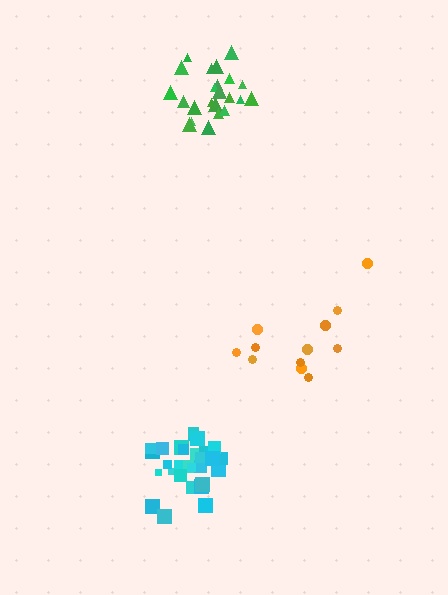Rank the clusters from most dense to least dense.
cyan, green, orange.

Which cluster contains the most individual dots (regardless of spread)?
Cyan (32).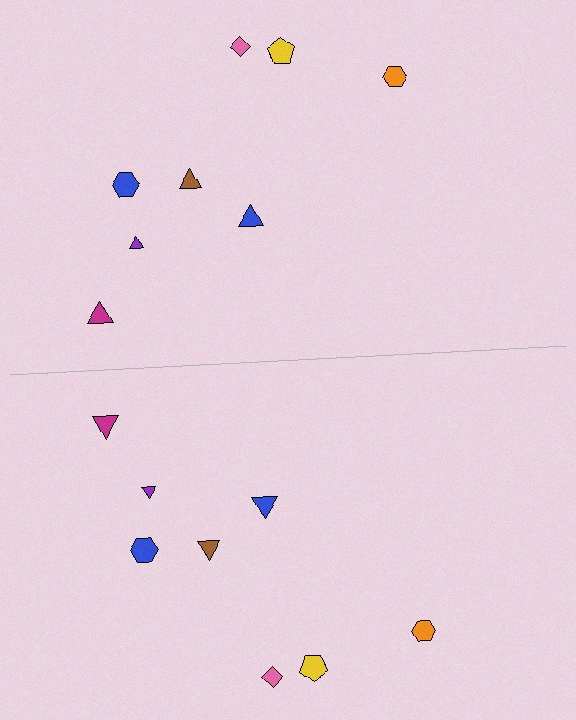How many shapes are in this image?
There are 16 shapes in this image.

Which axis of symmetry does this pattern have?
The pattern has a horizontal axis of symmetry running through the center of the image.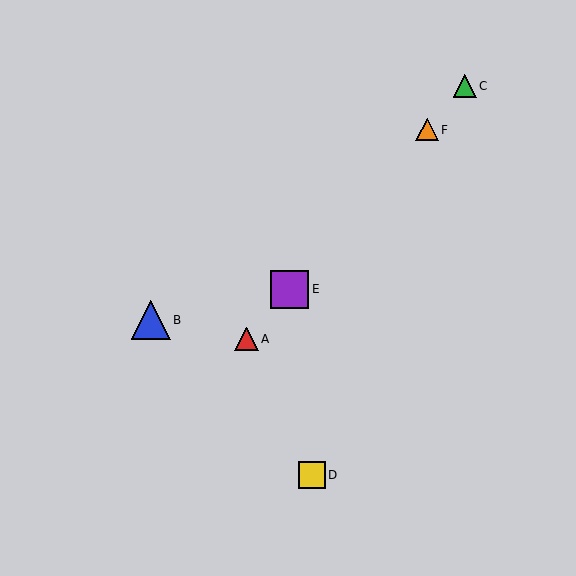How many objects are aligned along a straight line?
4 objects (A, C, E, F) are aligned along a straight line.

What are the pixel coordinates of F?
Object F is at (427, 130).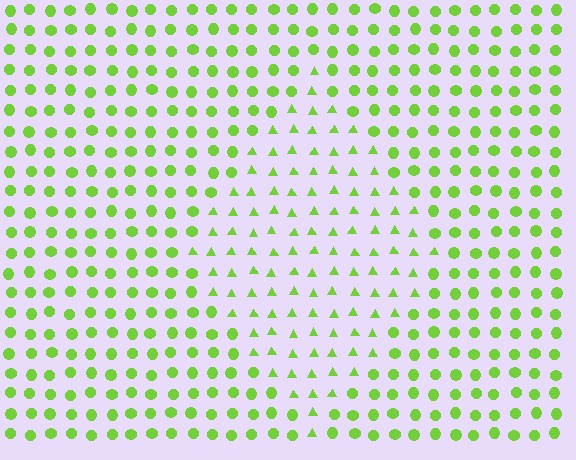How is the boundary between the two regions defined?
The boundary is defined by a change in element shape: triangles inside vs. circles outside. All elements share the same color and spacing.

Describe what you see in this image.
The image is filled with small lime elements arranged in a uniform grid. A diamond-shaped region contains triangles, while the surrounding area contains circles. The boundary is defined purely by the change in element shape.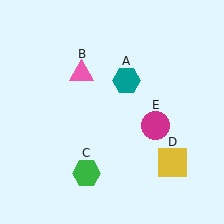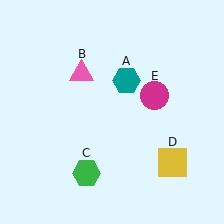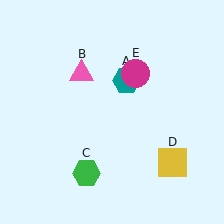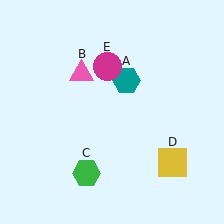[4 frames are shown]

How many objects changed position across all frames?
1 object changed position: magenta circle (object E).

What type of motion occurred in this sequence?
The magenta circle (object E) rotated counterclockwise around the center of the scene.